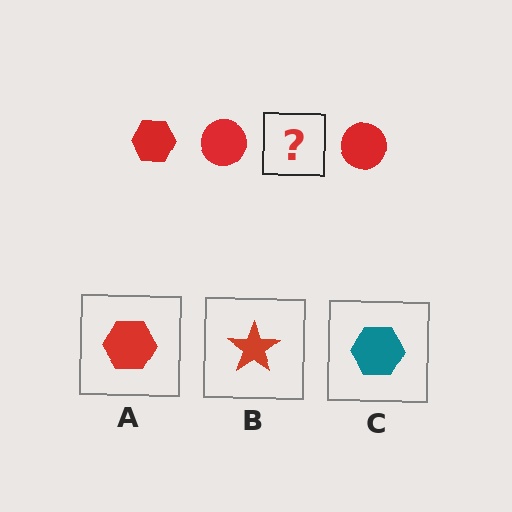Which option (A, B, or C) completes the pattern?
A.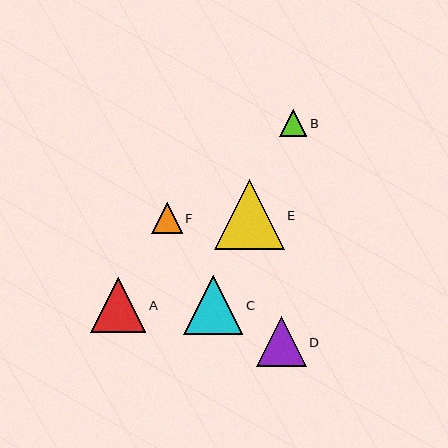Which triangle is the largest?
Triangle E is the largest with a size of approximately 70 pixels.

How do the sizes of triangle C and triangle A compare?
Triangle C and triangle A are approximately the same size.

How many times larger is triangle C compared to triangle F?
Triangle C is approximately 1.9 times the size of triangle F.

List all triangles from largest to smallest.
From largest to smallest: E, C, A, D, F, B.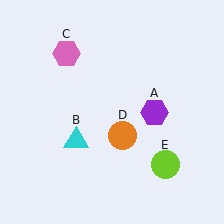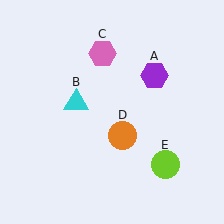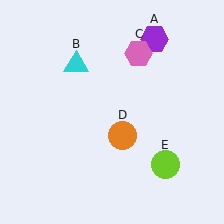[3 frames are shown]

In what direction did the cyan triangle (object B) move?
The cyan triangle (object B) moved up.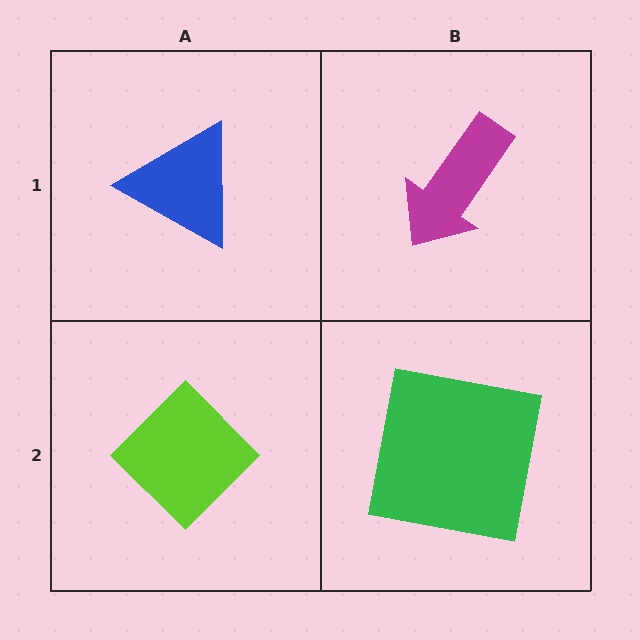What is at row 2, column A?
A lime diamond.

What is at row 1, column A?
A blue triangle.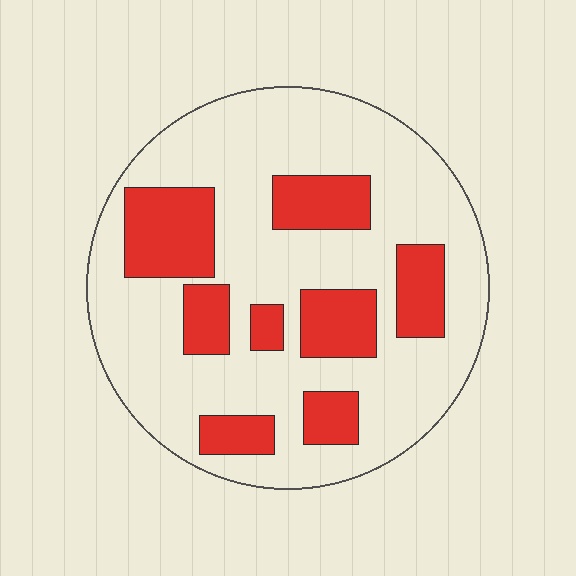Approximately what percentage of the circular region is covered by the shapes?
Approximately 25%.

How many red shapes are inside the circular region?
8.